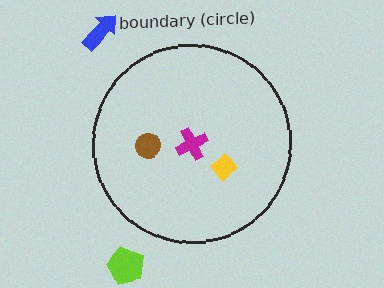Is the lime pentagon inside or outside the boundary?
Outside.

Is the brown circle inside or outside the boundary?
Inside.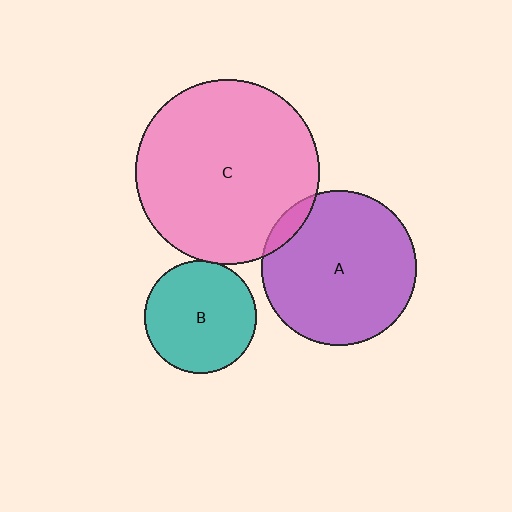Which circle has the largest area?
Circle C (pink).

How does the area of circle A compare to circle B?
Approximately 1.9 times.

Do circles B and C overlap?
Yes.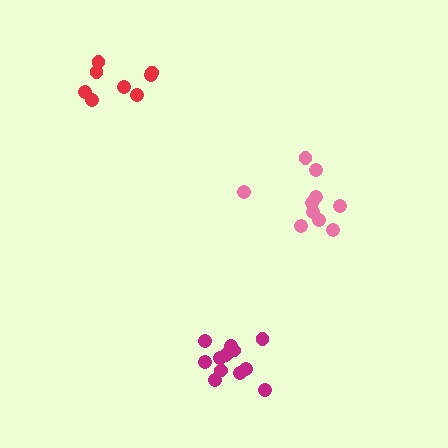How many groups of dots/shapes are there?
There are 3 groups.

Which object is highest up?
The red cluster is topmost.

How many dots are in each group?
Group 1: 8 dots, Group 2: 13 dots, Group 3: 10 dots (31 total).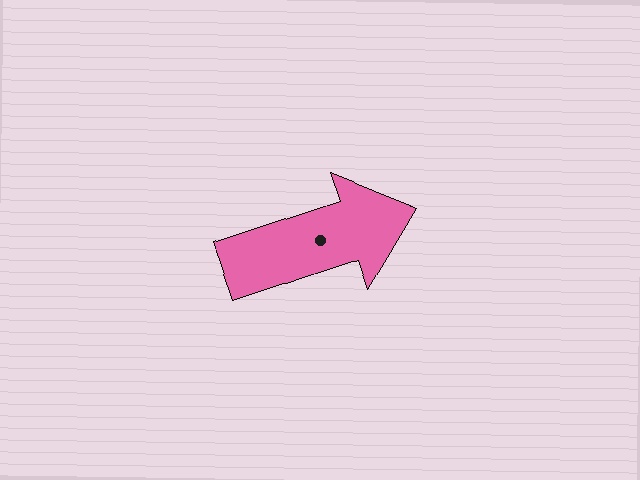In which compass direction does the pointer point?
East.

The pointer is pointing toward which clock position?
Roughly 2 o'clock.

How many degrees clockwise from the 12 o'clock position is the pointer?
Approximately 72 degrees.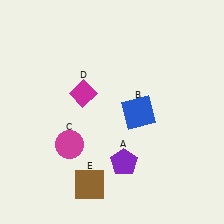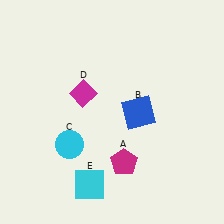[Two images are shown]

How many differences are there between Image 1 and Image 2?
There are 3 differences between the two images.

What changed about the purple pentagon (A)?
In Image 1, A is purple. In Image 2, it changed to magenta.